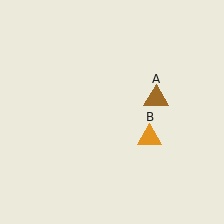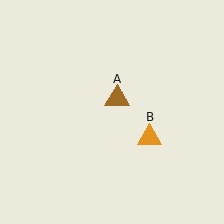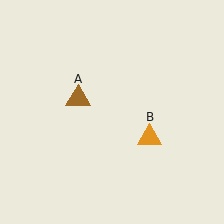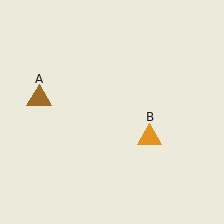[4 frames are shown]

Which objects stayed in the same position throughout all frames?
Orange triangle (object B) remained stationary.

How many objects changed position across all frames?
1 object changed position: brown triangle (object A).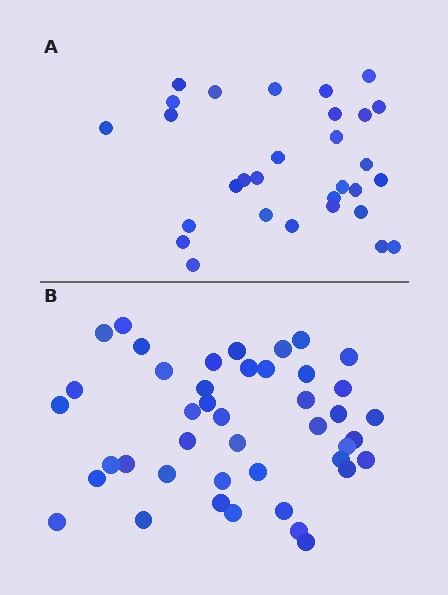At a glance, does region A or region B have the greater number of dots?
Region B (the bottom region) has more dots.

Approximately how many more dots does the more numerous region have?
Region B has approximately 15 more dots than region A.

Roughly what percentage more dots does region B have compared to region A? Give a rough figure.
About 45% more.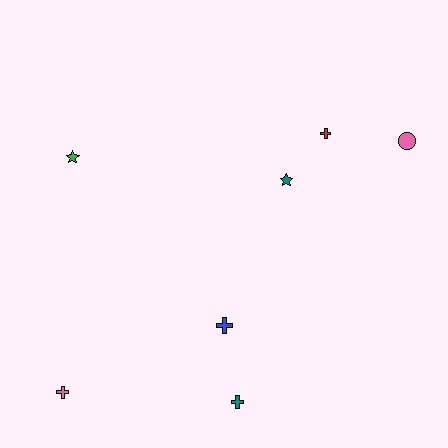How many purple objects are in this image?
There are no purple objects.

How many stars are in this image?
There are 2 stars.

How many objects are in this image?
There are 7 objects.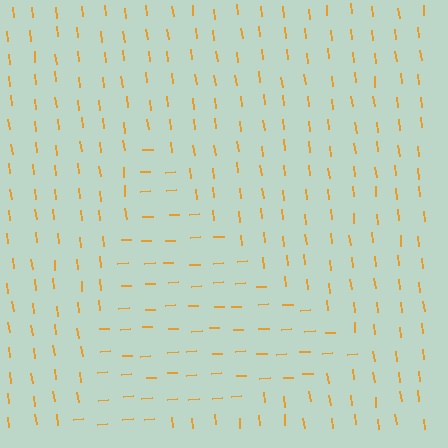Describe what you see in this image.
The image is filled with small orange line segments. A triangle region in the image has lines oriented differently from the surrounding lines, creating a visible texture boundary.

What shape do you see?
I see a triangle.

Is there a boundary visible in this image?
Yes, there is a texture boundary formed by a change in line orientation.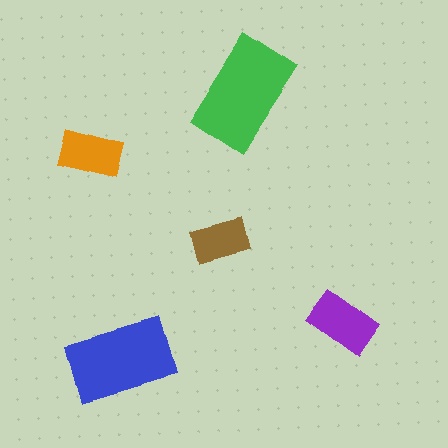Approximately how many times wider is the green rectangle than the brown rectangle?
About 2 times wider.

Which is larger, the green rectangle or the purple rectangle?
The green one.